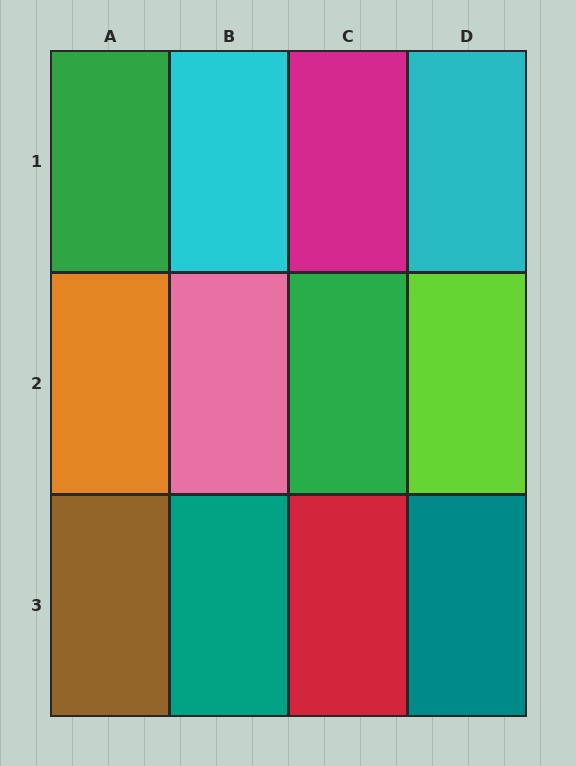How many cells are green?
2 cells are green.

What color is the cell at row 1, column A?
Green.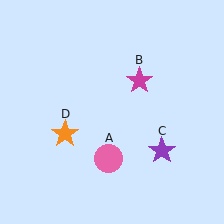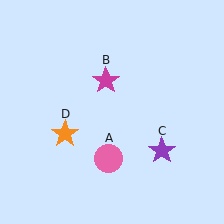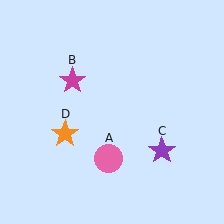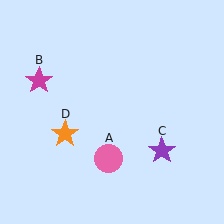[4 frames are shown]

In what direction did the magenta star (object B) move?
The magenta star (object B) moved left.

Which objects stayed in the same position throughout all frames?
Pink circle (object A) and purple star (object C) and orange star (object D) remained stationary.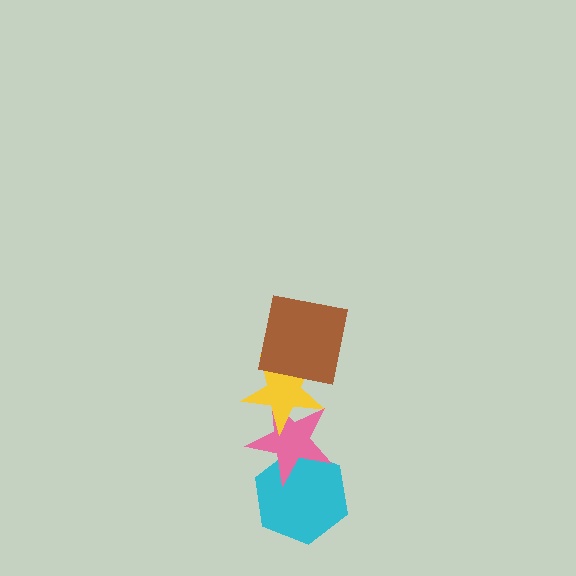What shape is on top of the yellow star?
The brown square is on top of the yellow star.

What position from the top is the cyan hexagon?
The cyan hexagon is 4th from the top.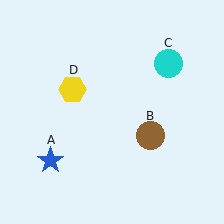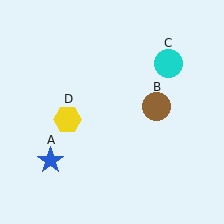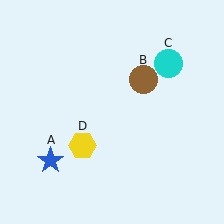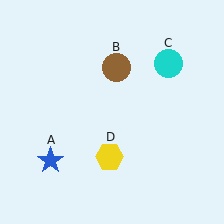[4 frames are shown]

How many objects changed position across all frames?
2 objects changed position: brown circle (object B), yellow hexagon (object D).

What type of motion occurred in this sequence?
The brown circle (object B), yellow hexagon (object D) rotated counterclockwise around the center of the scene.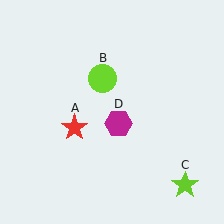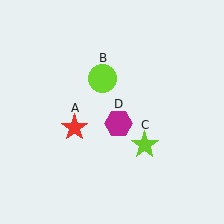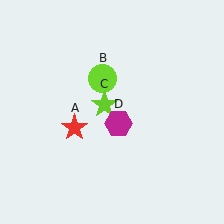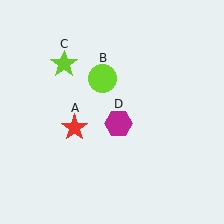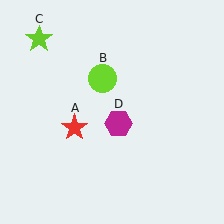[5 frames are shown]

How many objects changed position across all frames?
1 object changed position: lime star (object C).